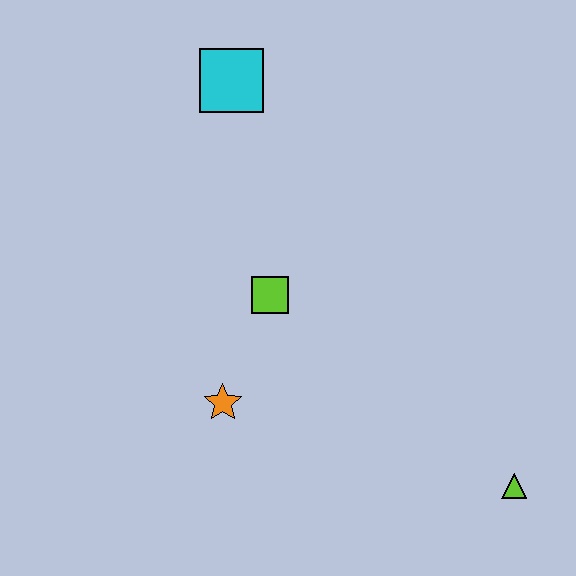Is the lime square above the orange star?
Yes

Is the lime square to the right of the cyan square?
Yes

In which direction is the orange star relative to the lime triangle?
The orange star is to the left of the lime triangle.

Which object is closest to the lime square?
The orange star is closest to the lime square.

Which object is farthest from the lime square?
The lime triangle is farthest from the lime square.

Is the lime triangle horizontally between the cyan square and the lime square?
No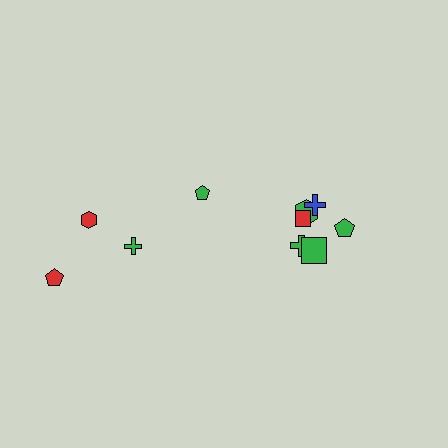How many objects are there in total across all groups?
There are 10 objects.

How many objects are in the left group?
There are 4 objects.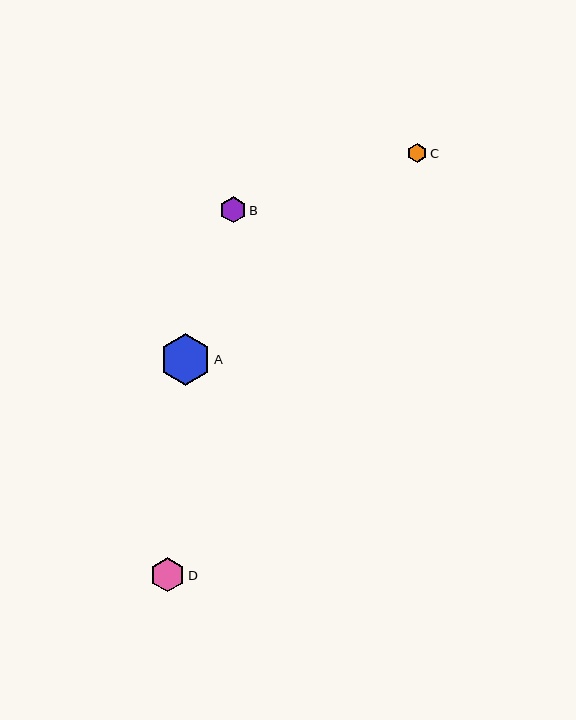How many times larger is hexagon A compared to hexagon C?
Hexagon A is approximately 2.7 times the size of hexagon C.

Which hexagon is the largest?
Hexagon A is the largest with a size of approximately 52 pixels.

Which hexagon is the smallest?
Hexagon C is the smallest with a size of approximately 19 pixels.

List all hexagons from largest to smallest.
From largest to smallest: A, D, B, C.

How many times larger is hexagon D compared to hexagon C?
Hexagon D is approximately 1.8 times the size of hexagon C.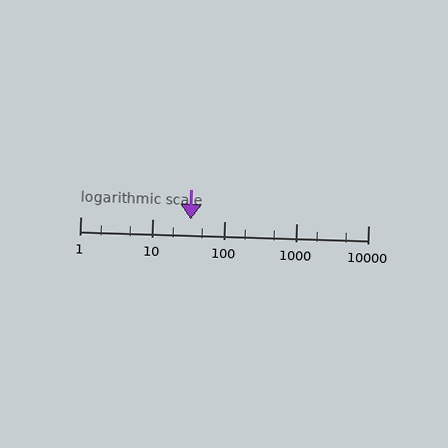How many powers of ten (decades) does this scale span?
The scale spans 4 decades, from 1 to 10000.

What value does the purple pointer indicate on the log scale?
The pointer indicates approximately 34.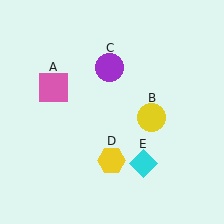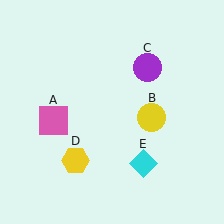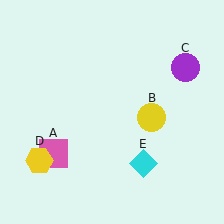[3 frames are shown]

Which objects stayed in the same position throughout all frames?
Yellow circle (object B) and cyan diamond (object E) remained stationary.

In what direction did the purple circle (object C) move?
The purple circle (object C) moved right.